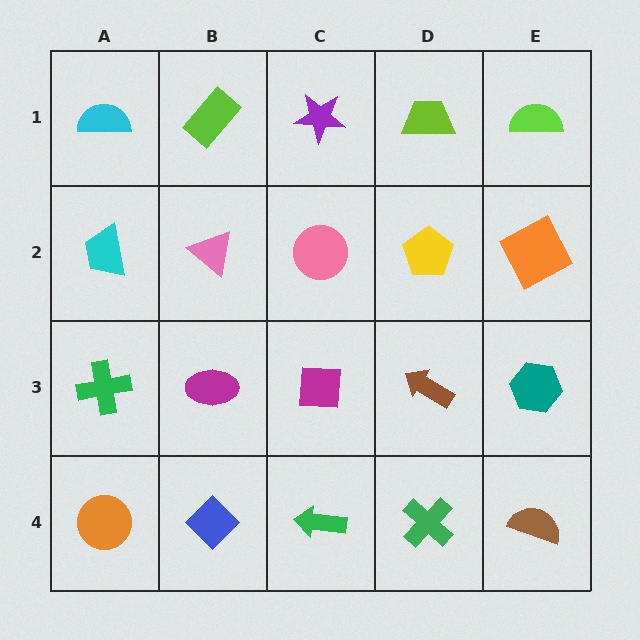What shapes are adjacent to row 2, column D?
A lime trapezoid (row 1, column D), a brown arrow (row 3, column D), a pink circle (row 2, column C), an orange square (row 2, column E).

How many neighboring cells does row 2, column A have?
3.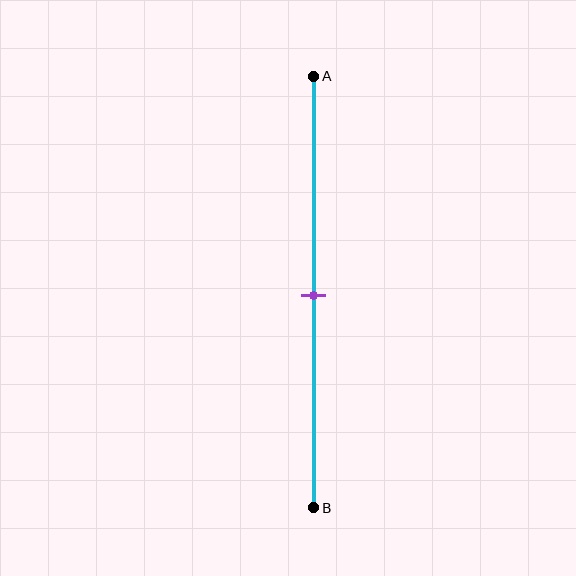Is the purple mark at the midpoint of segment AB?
Yes, the mark is approximately at the midpoint.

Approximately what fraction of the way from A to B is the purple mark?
The purple mark is approximately 50% of the way from A to B.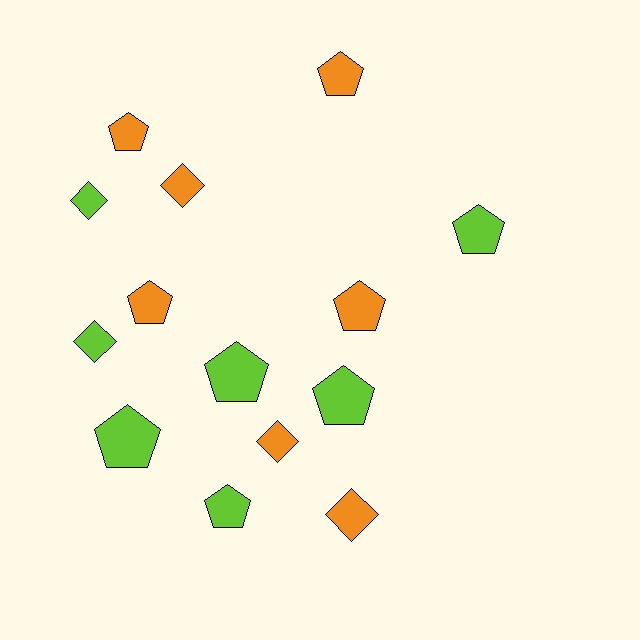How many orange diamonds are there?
There are 3 orange diamonds.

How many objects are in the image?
There are 14 objects.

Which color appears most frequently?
Lime, with 7 objects.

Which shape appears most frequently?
Pentagon, with 9 objects.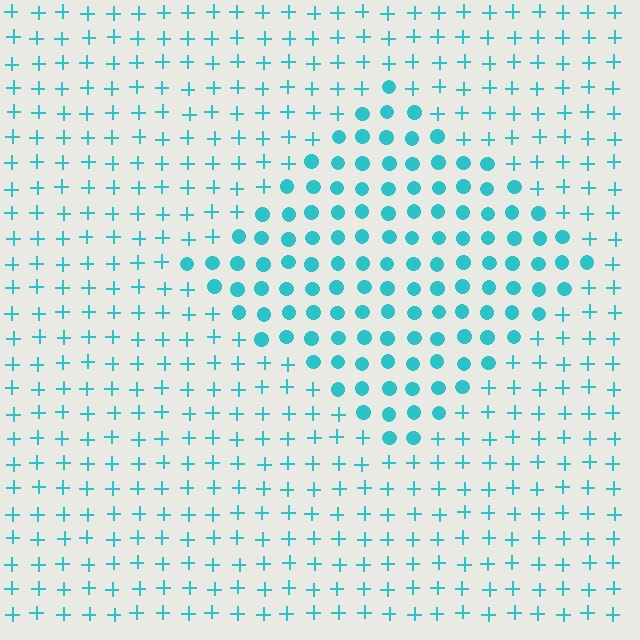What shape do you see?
I see a diamond.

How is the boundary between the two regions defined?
The boundary is defined by a change in element shape: circles inside vs. plus signs outside. All elements share the same color and spacing.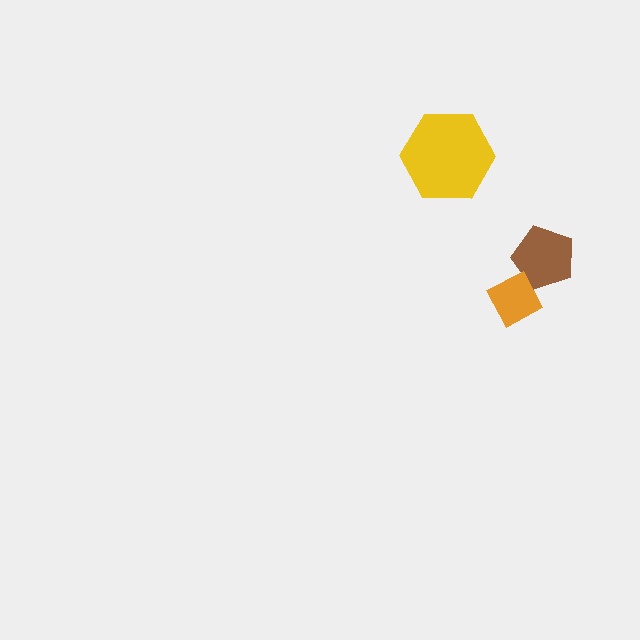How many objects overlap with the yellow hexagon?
0 objects overlap with the yellow hexagon.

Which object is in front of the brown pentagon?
The orange diamond is in front of the brown pentagon.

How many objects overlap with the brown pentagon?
1 object overlaps with the brown pentagon.